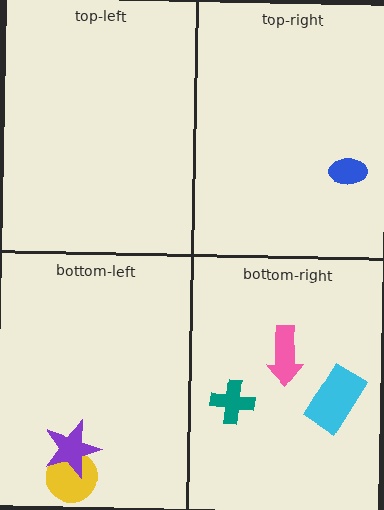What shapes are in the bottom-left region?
The yellow circle, the purple star.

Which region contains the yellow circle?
The bottom-left region.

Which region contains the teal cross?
The bottom-right region.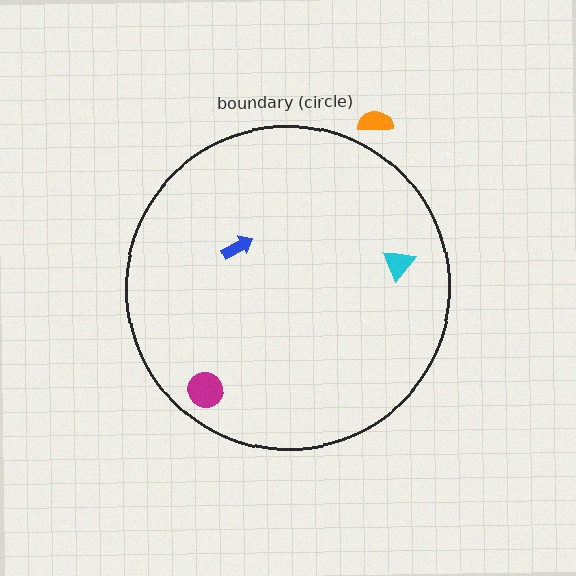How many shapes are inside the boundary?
3 inside, 1 outside.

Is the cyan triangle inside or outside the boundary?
Inside.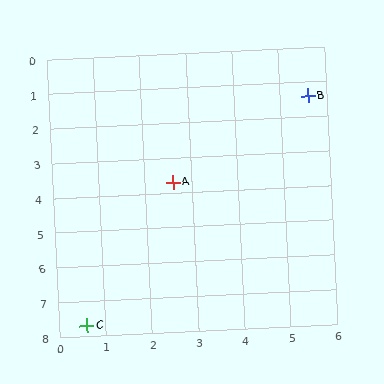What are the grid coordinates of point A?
Point A is at approximately (2.6, 3.7).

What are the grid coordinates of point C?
Point C is at approximately (0.6, 7.7).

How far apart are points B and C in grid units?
Points B and C are about 8.0 grid units apart.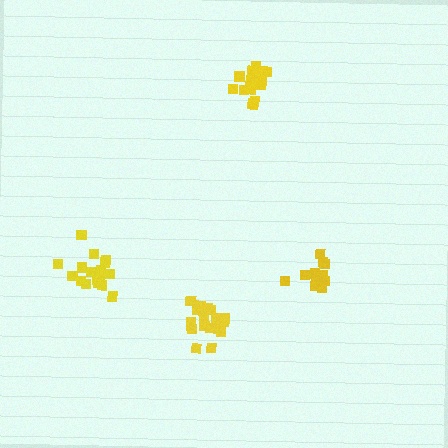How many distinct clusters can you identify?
There are 4 distinct clusters.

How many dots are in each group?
Group 1: 20 dots, Group 2: 19 dots, Group 3: 17 dots, Group 4: 15 dots (71 total).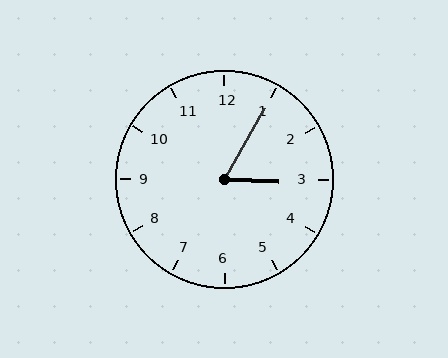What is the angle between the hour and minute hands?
Approximately 62 degrees.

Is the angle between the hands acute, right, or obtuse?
It is acute.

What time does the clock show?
3:05.